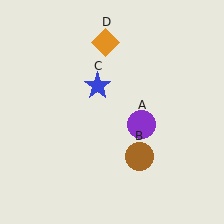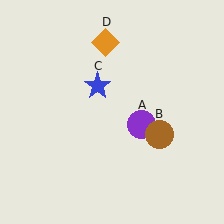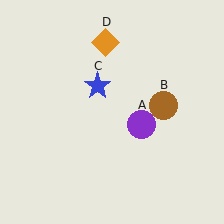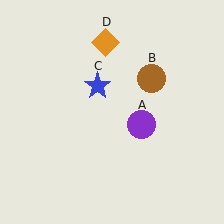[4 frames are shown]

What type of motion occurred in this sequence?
The brown circle (object B) rotated counterclockwise around the center of the scene.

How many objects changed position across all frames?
1 object changed position: brown circle (object B).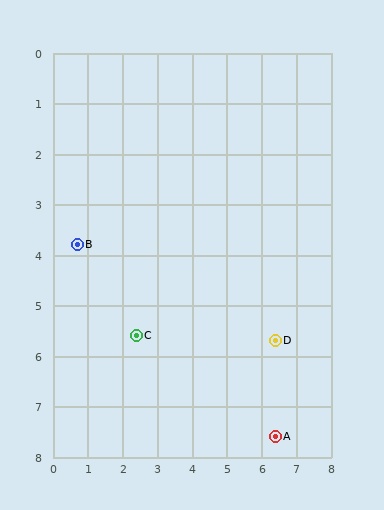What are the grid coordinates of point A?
Point A is at approximately (6.4, 7.6).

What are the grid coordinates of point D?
Point D is at approximately (6.4, 5.7).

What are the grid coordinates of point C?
Point C is at approximately (2.4, 5.6).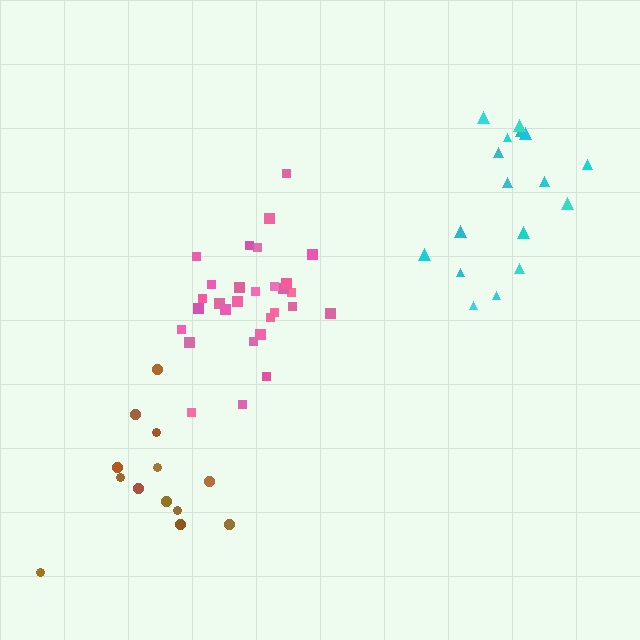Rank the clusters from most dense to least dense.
pink, cyan, brown.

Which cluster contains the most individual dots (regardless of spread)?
Pink (29).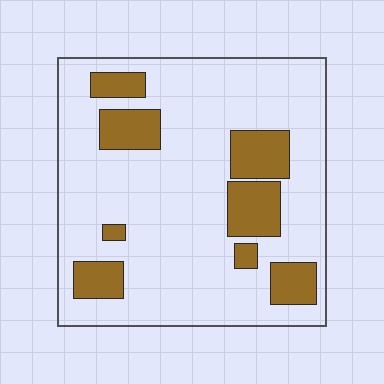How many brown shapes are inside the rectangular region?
8.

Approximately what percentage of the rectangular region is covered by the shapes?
Approximately 20%.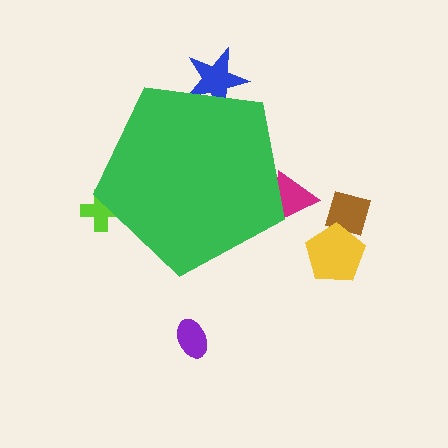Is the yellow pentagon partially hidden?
No, the yellow pentagon is fully visible.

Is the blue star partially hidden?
Yes, the blue star is partially hidden behind the green pentagon.